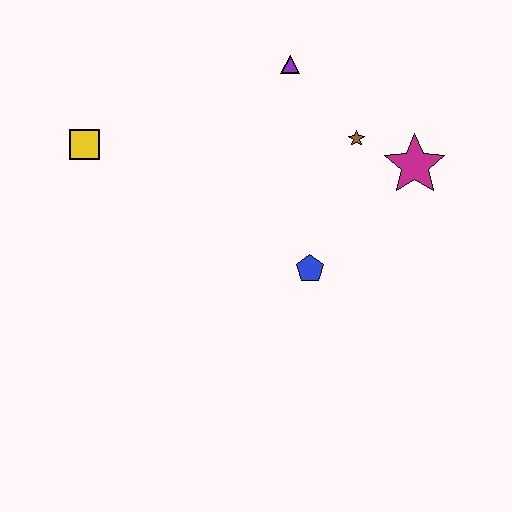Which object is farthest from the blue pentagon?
The yellow square is farthest from the blue pentagon.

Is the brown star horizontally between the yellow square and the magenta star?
Yes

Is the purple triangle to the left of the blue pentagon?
Yes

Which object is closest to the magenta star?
The brown star is closest to the magenta star.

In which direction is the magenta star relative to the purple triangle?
The magenta star is to the right of the purple triangle.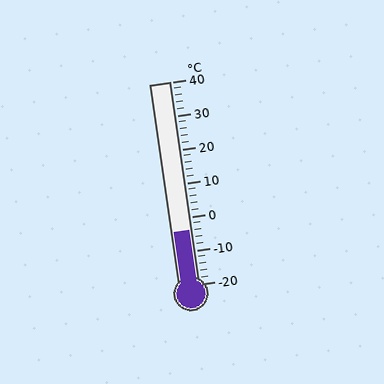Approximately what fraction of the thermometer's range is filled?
The thermometer is filled to approximately 25% of its range.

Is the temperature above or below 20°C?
The temperature is below 20°C.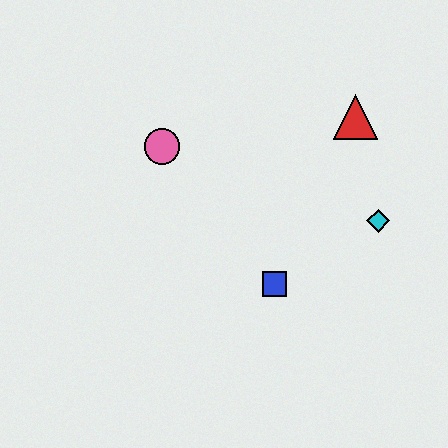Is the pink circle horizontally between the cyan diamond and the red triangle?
No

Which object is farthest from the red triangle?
The pink circle is farthest from the red triangle.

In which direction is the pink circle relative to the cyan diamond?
The pink circle is to the left of the cyan diamond.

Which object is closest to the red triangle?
The cyan diamond is closest to the red triangle.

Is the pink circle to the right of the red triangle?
No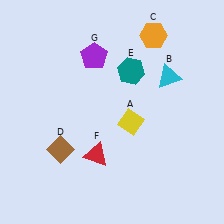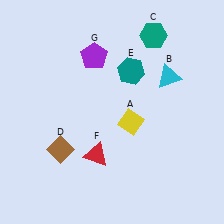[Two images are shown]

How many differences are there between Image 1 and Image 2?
There is 1 difference between the two images.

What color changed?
The hexagon (C) changed from orange in Image 1 to teal in Image 2.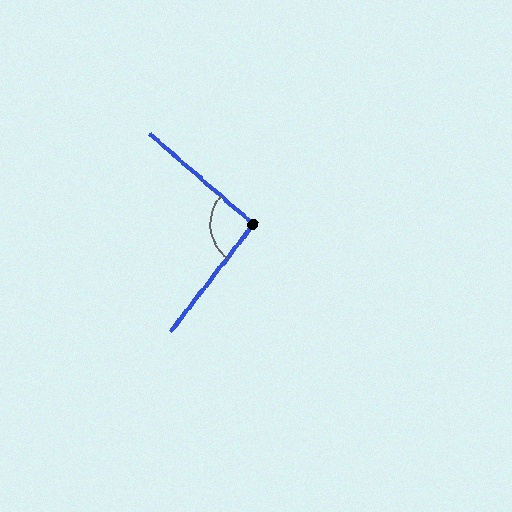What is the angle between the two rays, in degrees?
Approximately 94 degrees.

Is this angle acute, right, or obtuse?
It is approximately a right angle.